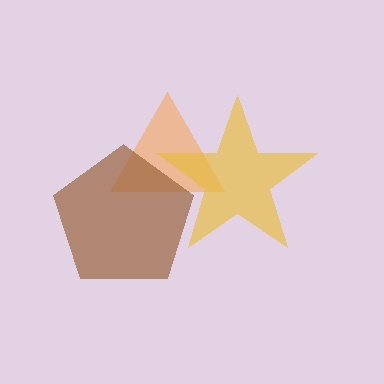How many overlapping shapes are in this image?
There are 3 overlapping shapes in the image.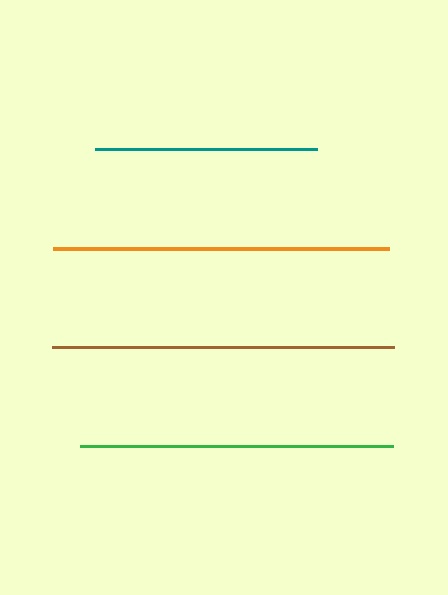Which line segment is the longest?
The brown line is the longest at approximately 342 pixels.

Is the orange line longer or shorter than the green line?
The orange line is longer than the green line.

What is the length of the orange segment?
The orange segment is approximately 336 pixels long.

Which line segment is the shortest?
The teal line is the shortest at approximately 222 pixels.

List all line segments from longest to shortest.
From longest to shortest: brown, orange, green, teal.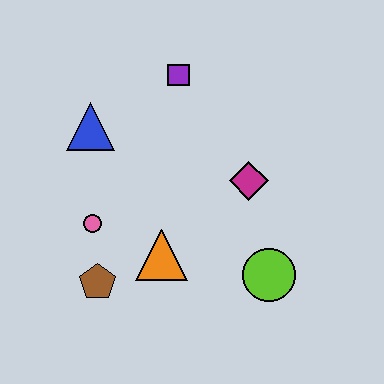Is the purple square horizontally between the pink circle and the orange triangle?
No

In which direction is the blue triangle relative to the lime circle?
The blue triangle is to the left of the lime circle.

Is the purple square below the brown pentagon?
No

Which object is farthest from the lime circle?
The blue triangle is farthest from the lime circle.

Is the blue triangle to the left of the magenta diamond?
Yes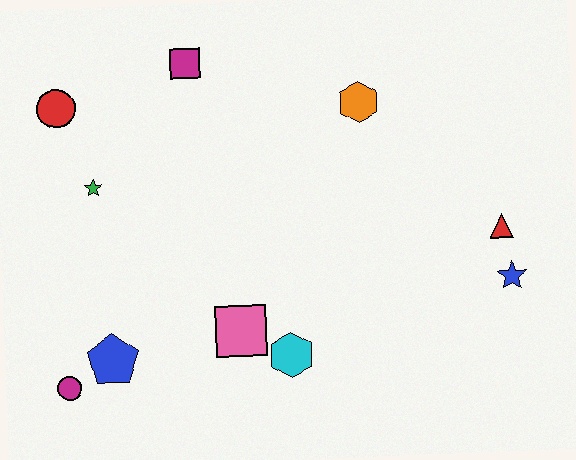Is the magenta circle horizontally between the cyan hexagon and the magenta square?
No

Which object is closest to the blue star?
The red triangle is closest to the blue star.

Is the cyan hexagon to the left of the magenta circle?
No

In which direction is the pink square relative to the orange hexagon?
The pink square is below the orange hexagon.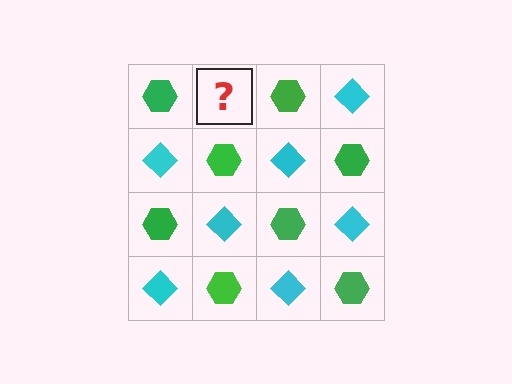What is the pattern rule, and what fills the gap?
The rule is that it alternates green hexagon and cyan diamond in a checkerboard pattern. The gap should be filled with a cyan diamond.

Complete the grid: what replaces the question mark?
The question mark should be replaced with a cyan diamond.